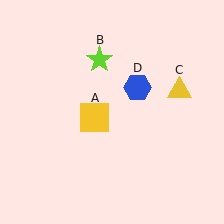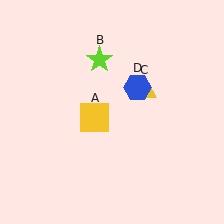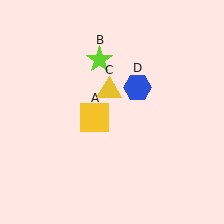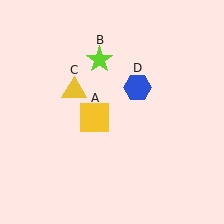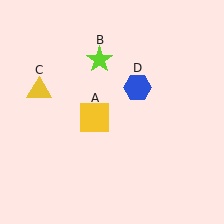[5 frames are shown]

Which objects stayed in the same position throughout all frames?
Yellow square (object A) and lime star (object B) and blue hexagon (object D) remained stationary.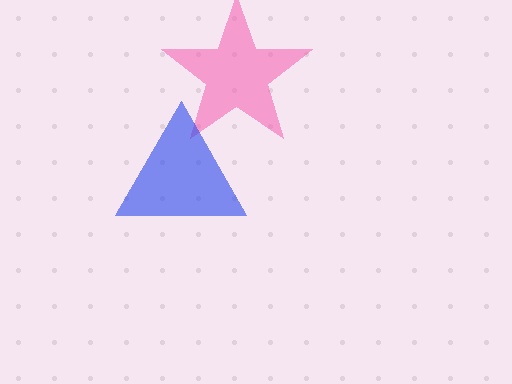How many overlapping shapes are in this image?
There are 2 overlapping shapes in the image.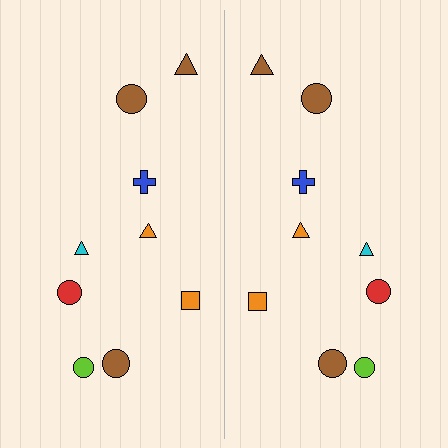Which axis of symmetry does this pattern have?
The pattern has a vertical axis of symmetry running through the center of the image.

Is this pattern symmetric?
Yes, this pattern has bilateral (reflection) symmetry.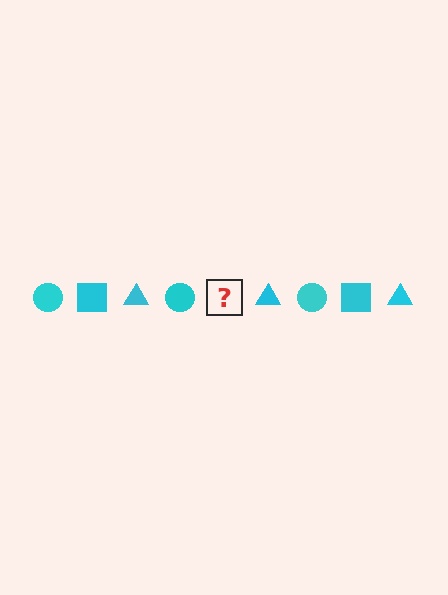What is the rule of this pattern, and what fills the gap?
The rule is that the pattern cycles through circle, square, triangle shapes in cyan. The gap should be filled with a cyan square.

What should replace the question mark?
The question mark should be replaced with a cyan square.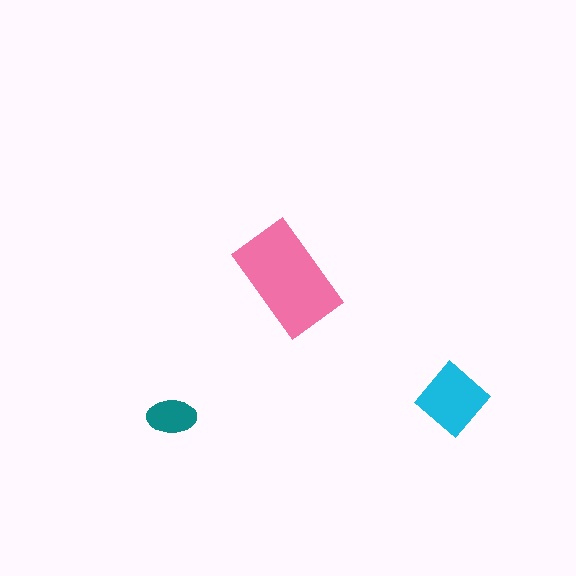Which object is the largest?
The pink rectangle.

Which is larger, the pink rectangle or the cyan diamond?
The pink rectangle.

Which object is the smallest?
The teal ellipse.